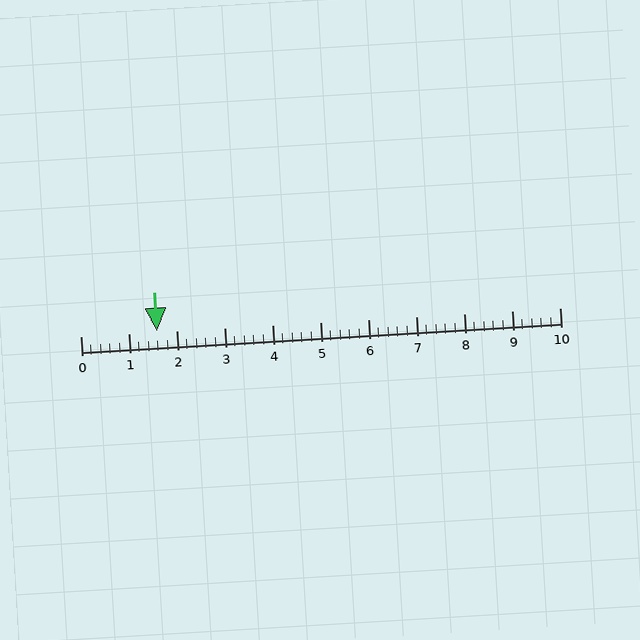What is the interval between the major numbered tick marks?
The major tick marks are spaced 1 units apart.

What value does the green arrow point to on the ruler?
The green arrow points to approximately 1.6.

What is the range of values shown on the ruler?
The ruler shows values from 0 to 10.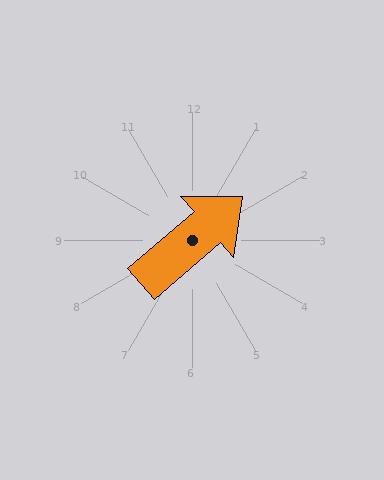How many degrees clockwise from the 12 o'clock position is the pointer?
Approximately 49 degrees.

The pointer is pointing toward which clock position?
Roughly 2 o'clock.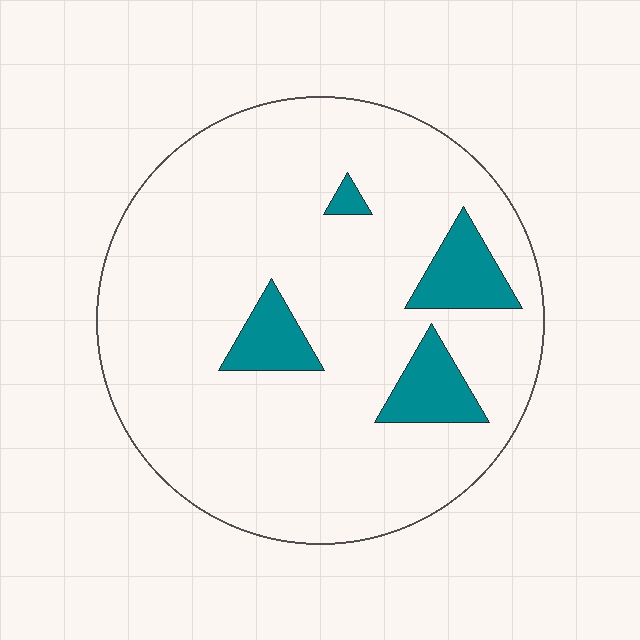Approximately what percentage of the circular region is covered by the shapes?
Approximately 10%.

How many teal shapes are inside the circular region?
4.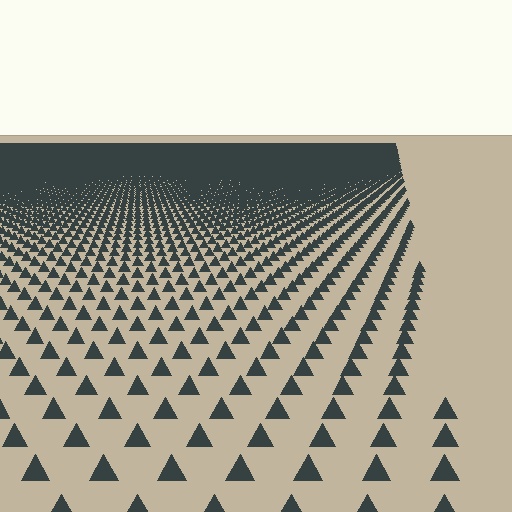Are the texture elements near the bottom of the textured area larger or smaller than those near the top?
Larger. Near the bottom, elements are closer to the viewer and appear at a bigger on-screen size.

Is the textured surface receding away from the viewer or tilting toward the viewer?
The surface is receding away from the viewer. Texture elements get smaller and denser toward the top.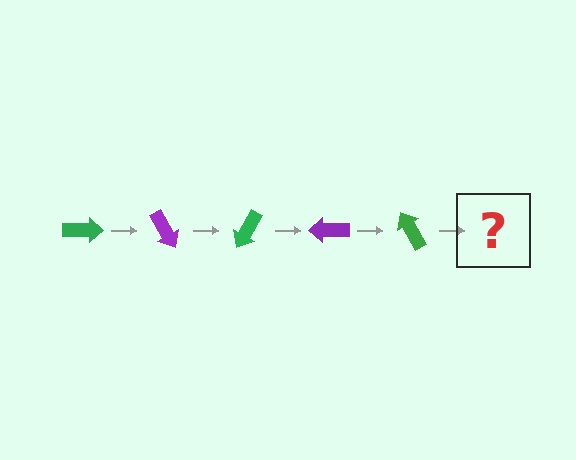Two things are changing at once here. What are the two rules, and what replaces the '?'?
The two rules are that it rotates 60 degrees each step and the color cycles through green and purple. The '?' should be a purple arrow, rotated 300 degrees from the start.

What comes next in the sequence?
The next element should be a purple arrow, rotated 300 degrees from the start.